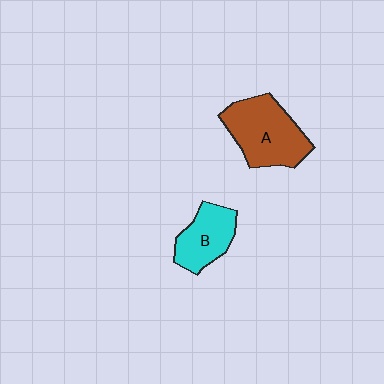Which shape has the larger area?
Shape A (brown).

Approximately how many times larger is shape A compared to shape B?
Approximately 1.5 times.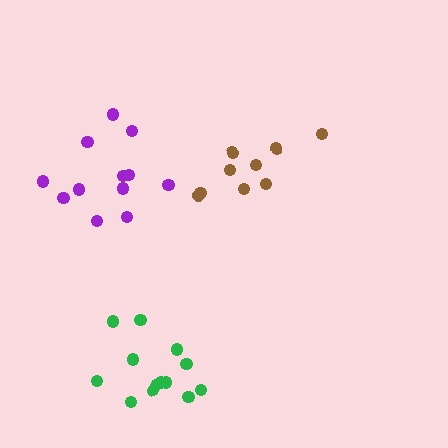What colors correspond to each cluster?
The clusters are colored: brown, purple, green.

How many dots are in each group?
Group 1: 9 dots, Group 2: 12 dots, Group 3: 13 dots (34 total).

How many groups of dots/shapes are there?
There are 3 groups.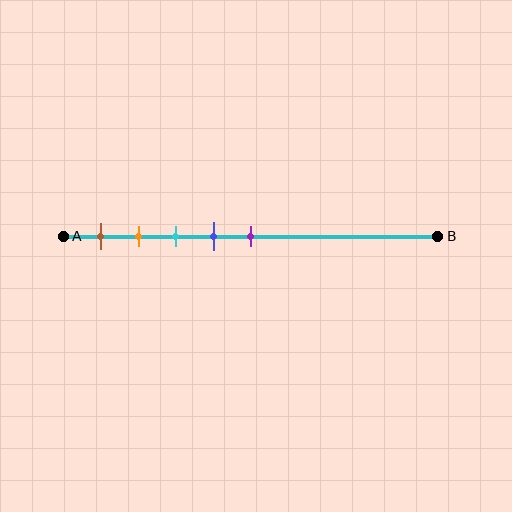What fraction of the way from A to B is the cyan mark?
The cyan mark is approximately 30% (0.3) of the way from A to B.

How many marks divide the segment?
There are 5 marks dividing the segment.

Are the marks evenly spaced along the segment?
Yes, the marks are approximately evenly spaced.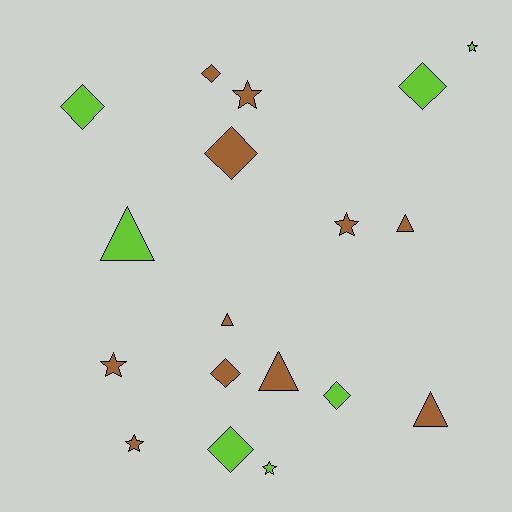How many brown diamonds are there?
There are 3 brown diamonds.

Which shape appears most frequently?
Diamond, with 7 objects.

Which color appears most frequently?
Brown, with 11 objects.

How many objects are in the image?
There are 18 objects.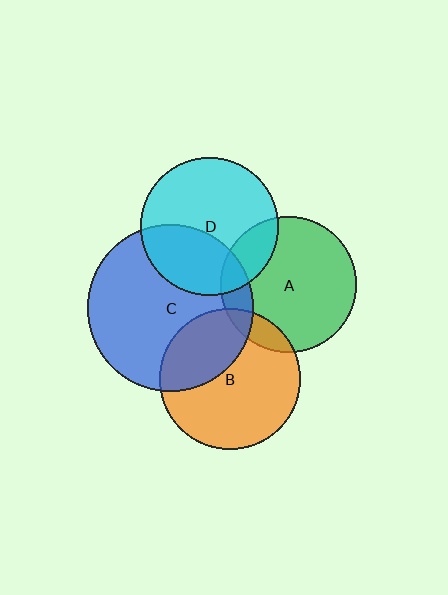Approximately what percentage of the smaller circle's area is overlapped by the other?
Approximately 15%.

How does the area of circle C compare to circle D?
Approximately 1.5 times.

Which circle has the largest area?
Circle C (blue).